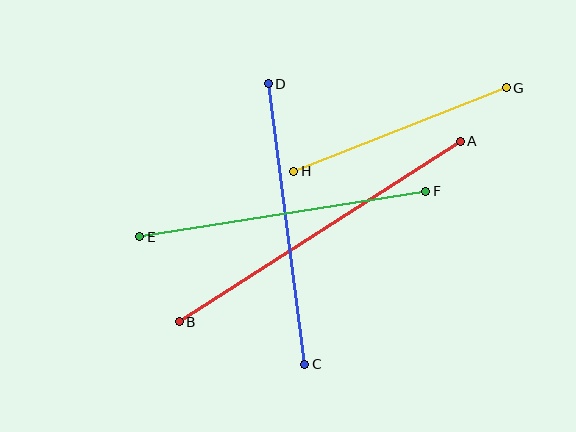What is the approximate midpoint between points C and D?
The midpoint is at approximately (286, 224) pixels.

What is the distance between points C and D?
The distance is approximately 283 pixels.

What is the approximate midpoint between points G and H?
The midpoint is at approximately (400, 130) pixels.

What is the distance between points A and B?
The distance is approximately 334 pixels.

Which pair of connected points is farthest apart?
Points A and B are farthest apart.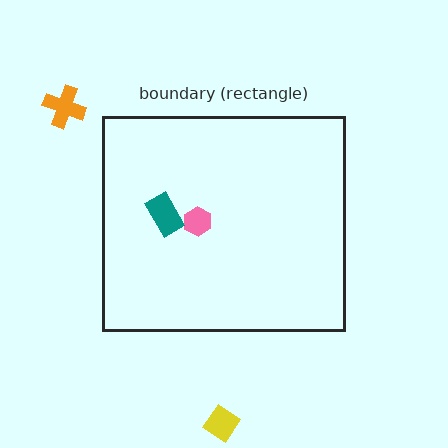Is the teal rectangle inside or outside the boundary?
Inside.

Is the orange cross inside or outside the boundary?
Outside.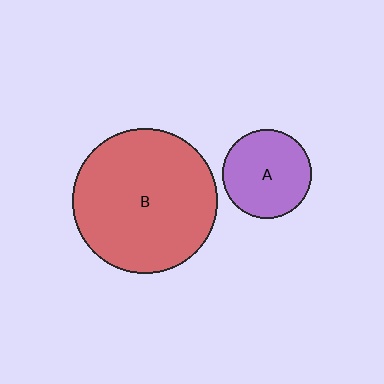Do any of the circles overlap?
No, none of the circles overlap.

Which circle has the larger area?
Circle B (red).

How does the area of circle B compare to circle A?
Approximately 2.7 times.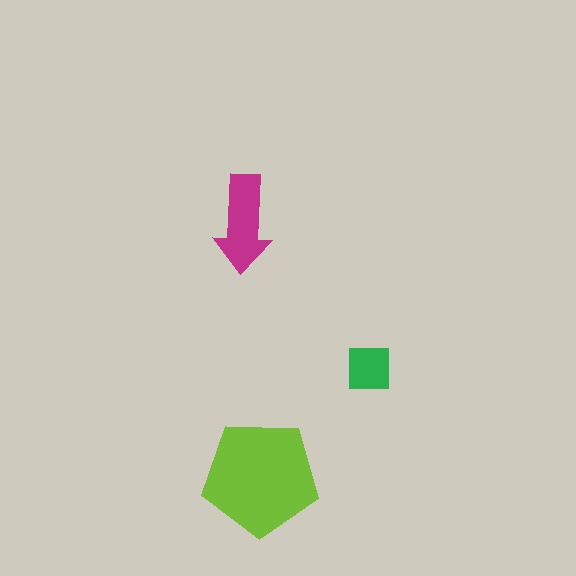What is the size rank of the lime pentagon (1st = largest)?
1st.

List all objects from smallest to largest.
The green square, the magenta arrow, the lime pentagon.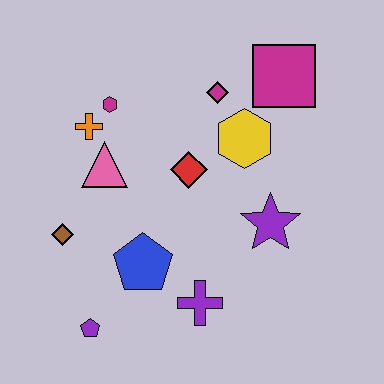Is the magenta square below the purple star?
No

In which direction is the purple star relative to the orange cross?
The purple star is to the right of the orange cross.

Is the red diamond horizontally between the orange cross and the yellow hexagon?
Yes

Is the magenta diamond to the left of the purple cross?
No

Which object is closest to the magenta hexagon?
The orange cross is closest to the magenta hexagon.